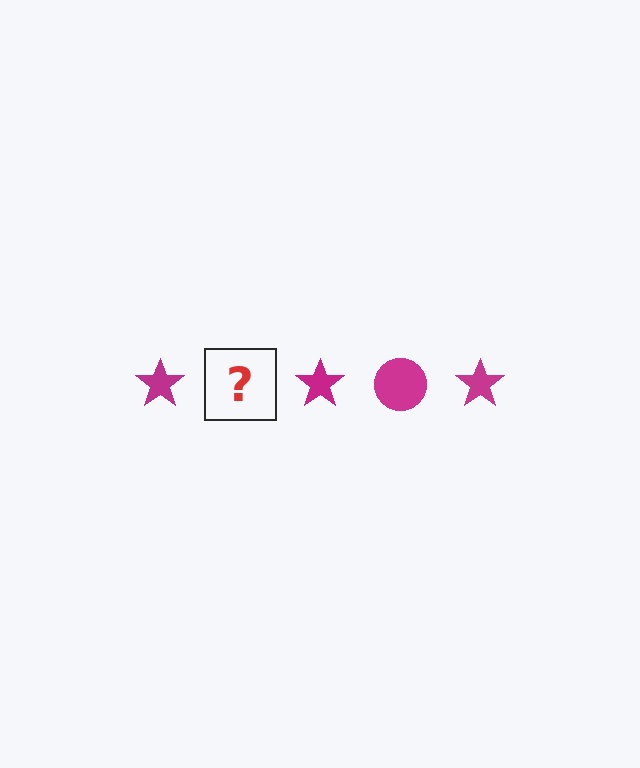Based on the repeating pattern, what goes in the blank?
The blank should be a magenta circle.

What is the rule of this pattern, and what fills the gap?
The rule is that the pattern cycles through star, circle shapes in magenta. The gap should be filled with a magenta circle.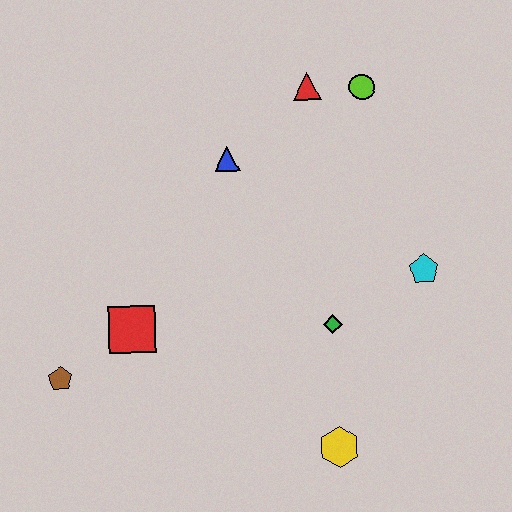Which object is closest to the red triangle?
The lime circle is closest to the red triangle.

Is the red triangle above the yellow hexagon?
Yes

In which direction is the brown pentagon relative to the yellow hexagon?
The brown pentagon is to the left of the yellow hexagon.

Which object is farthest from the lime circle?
The brown pentagon is farthest from the lime circle.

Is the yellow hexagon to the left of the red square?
No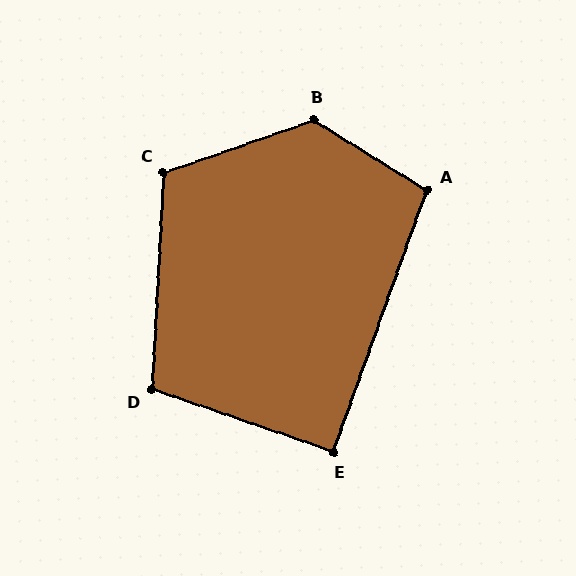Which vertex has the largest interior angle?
B, at approximately 129 degrees.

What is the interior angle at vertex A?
Approximately 102 degrees (obtuse).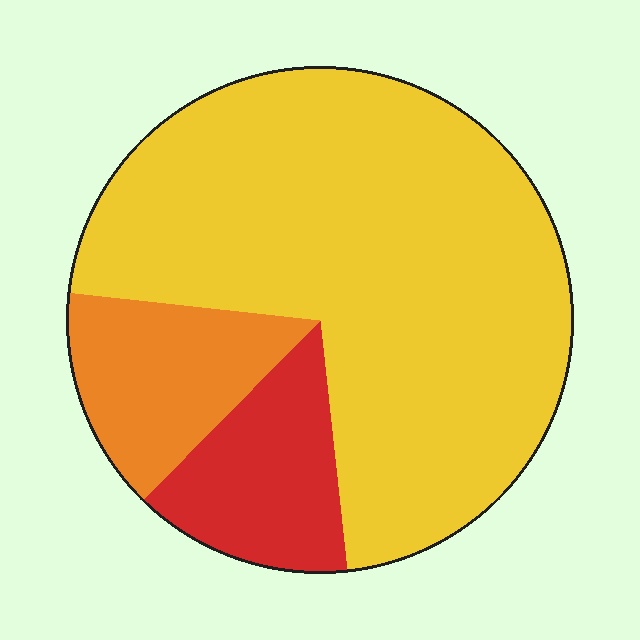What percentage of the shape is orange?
Orange takes up less than a quarter of the shape.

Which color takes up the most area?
Yellow, at roughly 70%.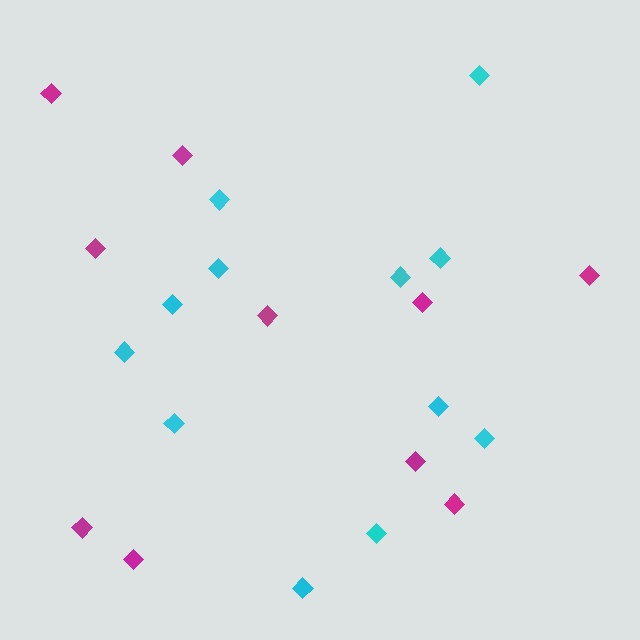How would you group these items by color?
There are 2 groups: one group of cyan diamonds (12) and one group of magenta diamonds (10).